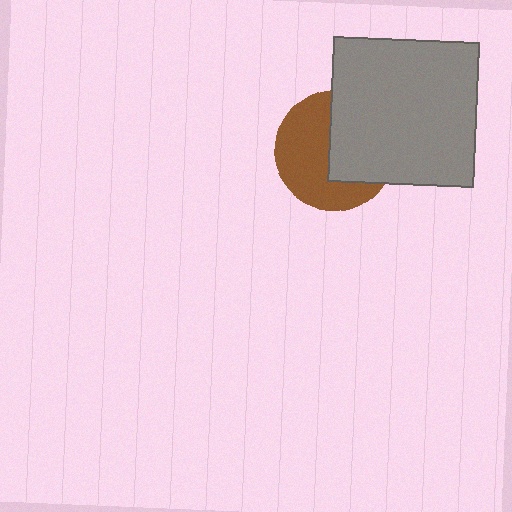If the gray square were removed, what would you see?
You would see the complete brown circle.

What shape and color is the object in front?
The object in front is a gray square.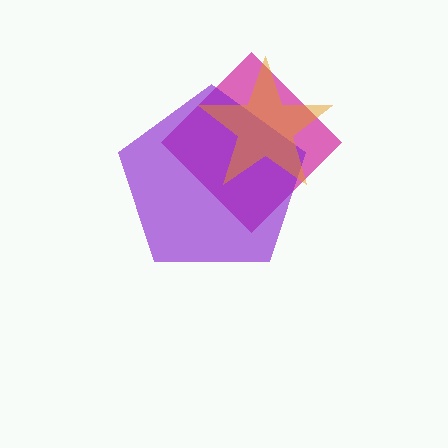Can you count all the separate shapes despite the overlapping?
Yes, there are 3 separate shapes.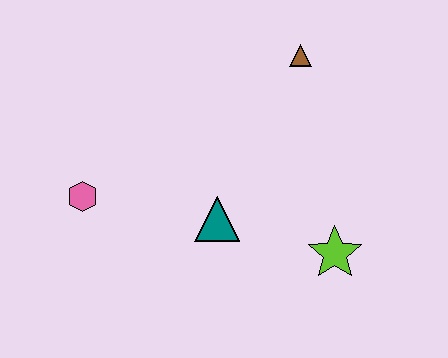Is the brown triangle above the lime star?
Yes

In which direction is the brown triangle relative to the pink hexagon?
The brown triangle is to the right of the pink hexagon.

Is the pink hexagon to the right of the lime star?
No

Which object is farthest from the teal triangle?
The brown triangle is farthest from the teal triangle.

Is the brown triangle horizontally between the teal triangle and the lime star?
Yes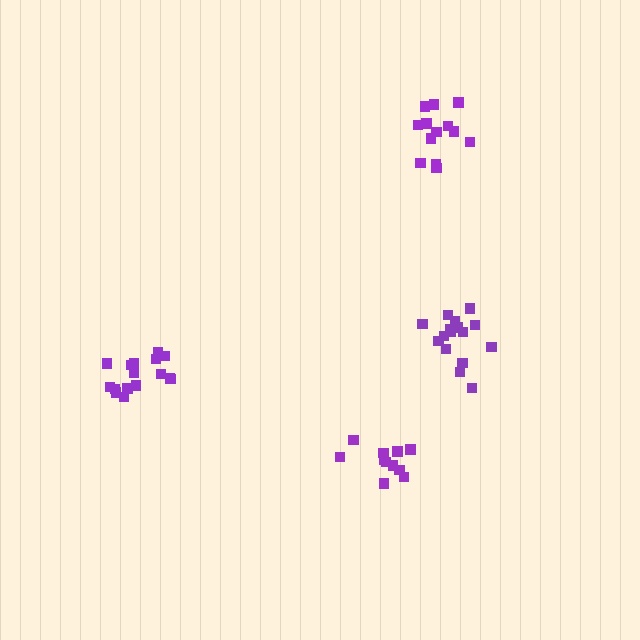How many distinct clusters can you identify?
There are 4 distinct clusters.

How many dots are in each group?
Group 1: 11 dots, Group 2: 13 dots, Group 3: 16 dots, Group 4: 16 dots (56 total).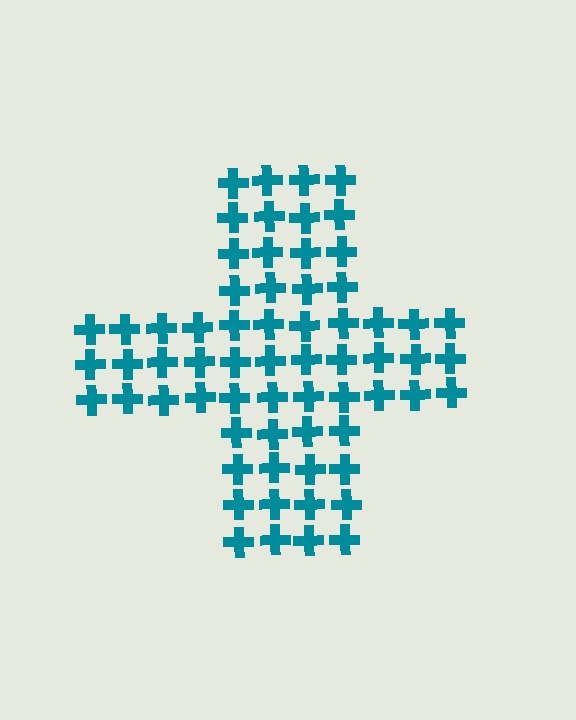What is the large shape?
The large shape is a cross.